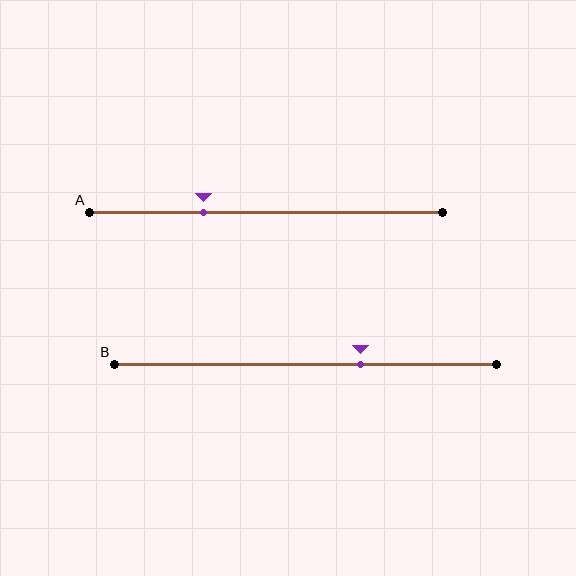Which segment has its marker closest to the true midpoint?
Segment B has its marker closest to the true midpoint.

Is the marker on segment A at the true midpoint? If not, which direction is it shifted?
No, the marker on segment A is shifted to the left by about 18% of the segment length.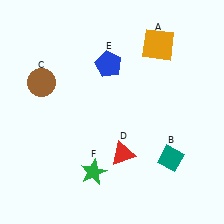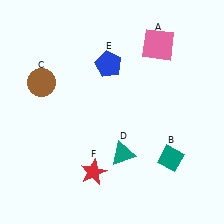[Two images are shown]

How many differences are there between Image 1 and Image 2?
There are 3 differences between the two images.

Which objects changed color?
A changed from orange to pink. D changed from red to teal. F changed from green to red.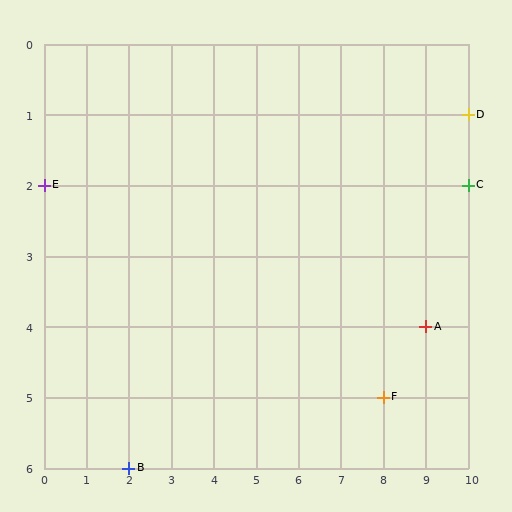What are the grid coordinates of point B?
Point B is at grid coordinates (2, 6).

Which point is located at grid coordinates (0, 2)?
Point E is at (0, 2).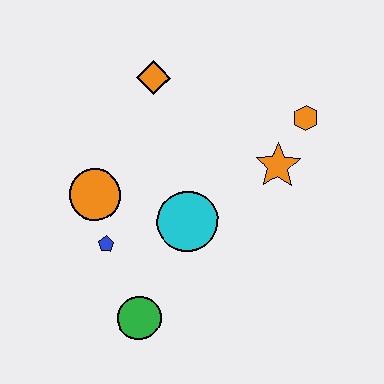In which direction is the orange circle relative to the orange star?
The orange circle is to the left of the orange star.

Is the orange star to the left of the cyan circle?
No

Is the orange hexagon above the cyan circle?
Yes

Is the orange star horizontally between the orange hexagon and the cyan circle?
Yes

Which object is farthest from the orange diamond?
The green circle is farthest from the orange diamond.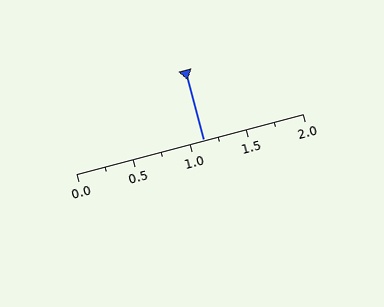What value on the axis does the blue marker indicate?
The marker indicates approximately 1.12.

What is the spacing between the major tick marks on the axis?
The major ticks are spaced 0.5 apart.